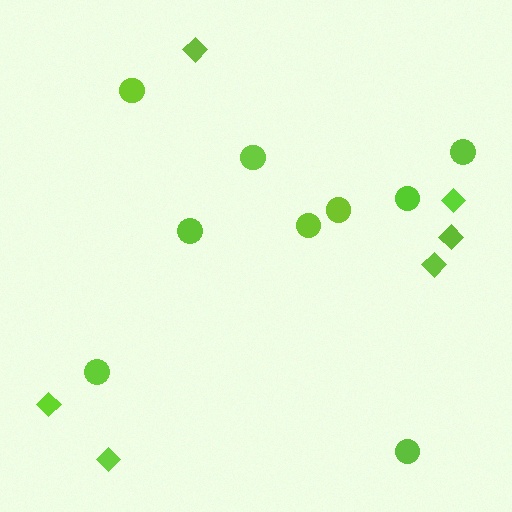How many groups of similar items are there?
There are 2 groups: one group of circles (9) and one group of diamonds (6).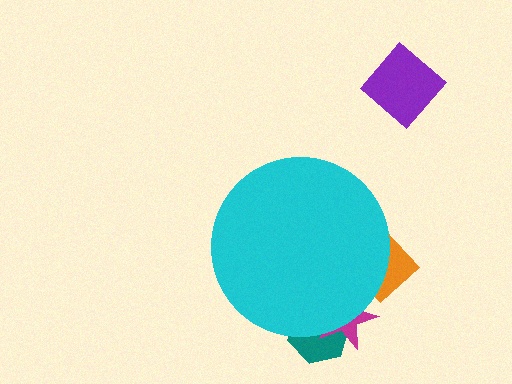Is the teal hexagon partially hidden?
Yes, the teal hexagon is partially hidden behind the cyan circle.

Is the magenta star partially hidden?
Yes, the magenta star is partially hidden behind the cyan circle.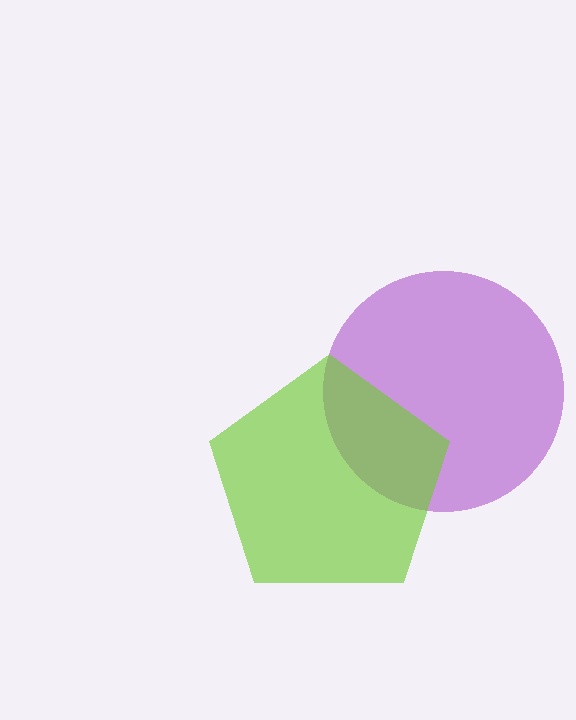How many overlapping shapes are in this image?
There are 2 overlapping shapes in the image.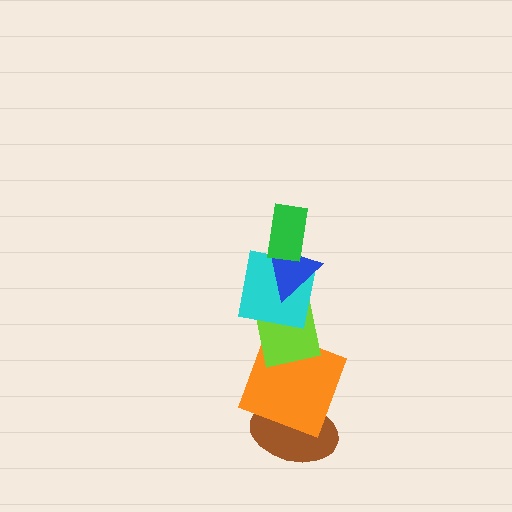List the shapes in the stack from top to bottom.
From top to bottom: the green rectangle, the blue triangle, the cyan square, the lime square, the orange square, the brown ellipse.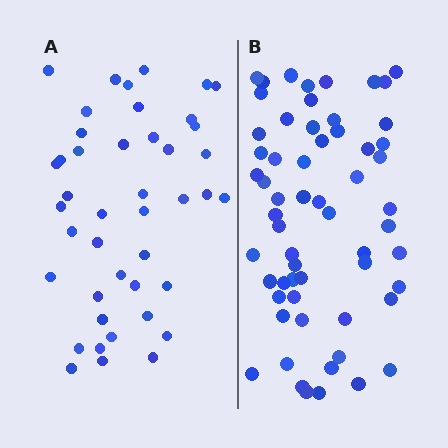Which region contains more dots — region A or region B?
Region B (the right region) has more dots.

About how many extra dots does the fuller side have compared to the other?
Region B has approximately 15 more dots than region A.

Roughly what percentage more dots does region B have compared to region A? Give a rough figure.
About 40% more.